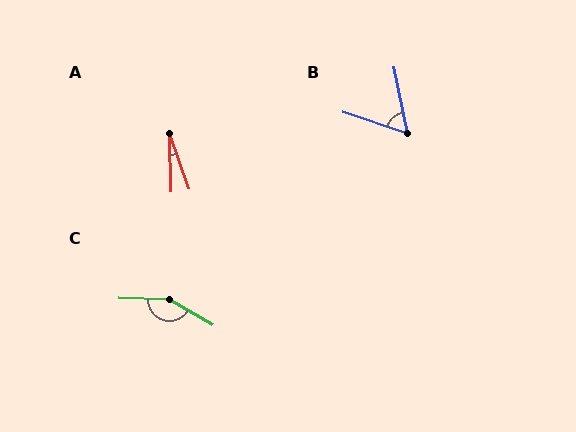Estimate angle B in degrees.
Approximately 59 degrees.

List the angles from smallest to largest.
A (18°), B (59°), C (152°).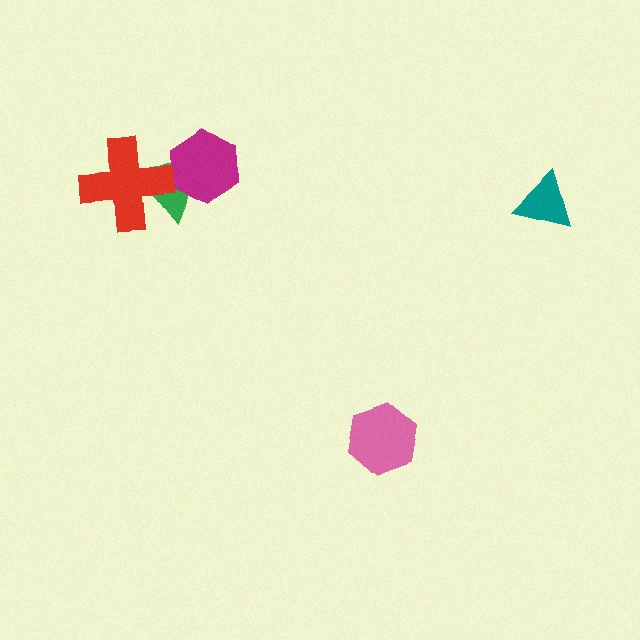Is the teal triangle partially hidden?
No, no other shape covers it.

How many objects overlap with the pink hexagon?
0 objects overlap with the pink hexagon.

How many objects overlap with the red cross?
1 object overlaps with the red cross.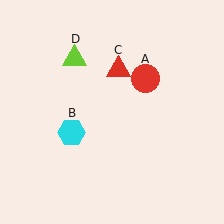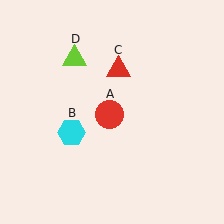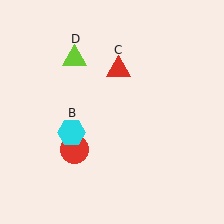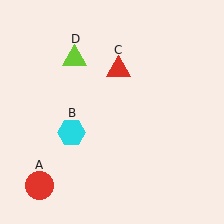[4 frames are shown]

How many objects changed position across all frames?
1 object changed position: red circle (object A).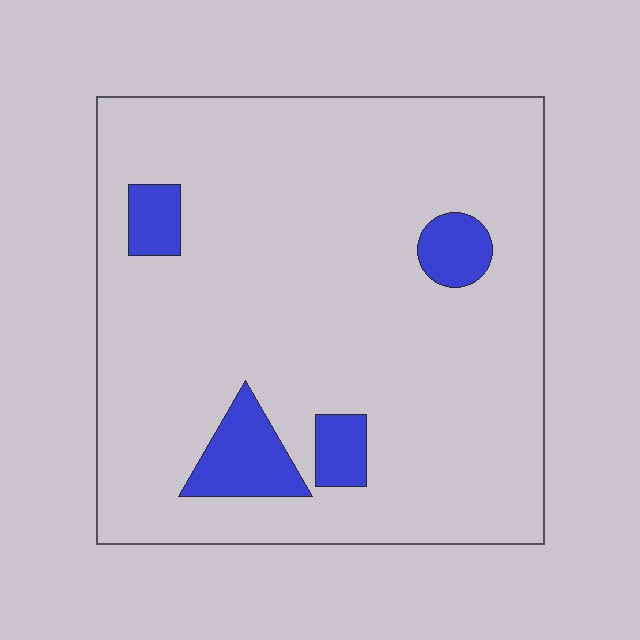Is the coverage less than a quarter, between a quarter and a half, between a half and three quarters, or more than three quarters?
Less than a quarter.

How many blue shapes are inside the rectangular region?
4.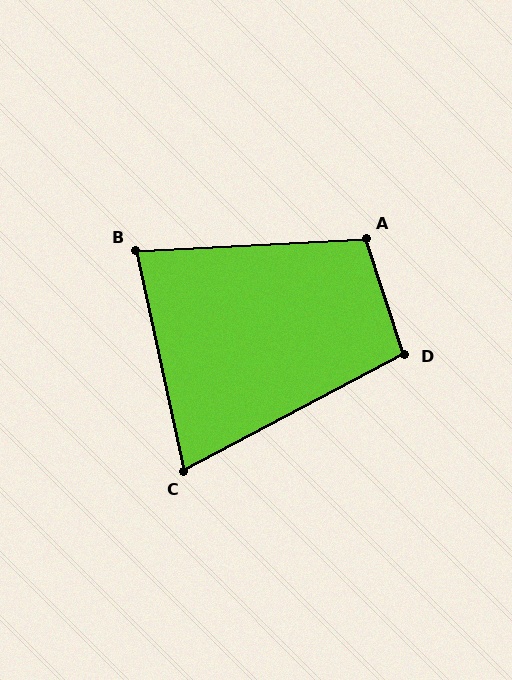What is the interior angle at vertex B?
Approximately 81 degrees (acute).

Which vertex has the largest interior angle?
A, at approximately 105 degrees.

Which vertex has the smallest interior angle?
C, at approximately 75 degrees.